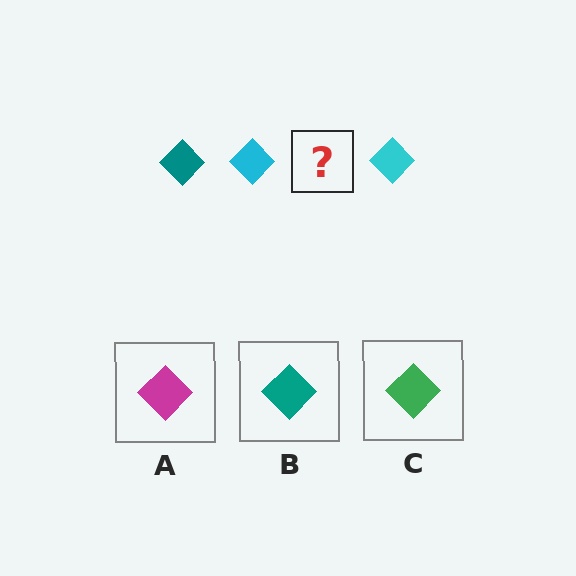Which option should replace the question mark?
Option B.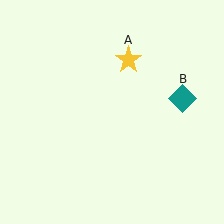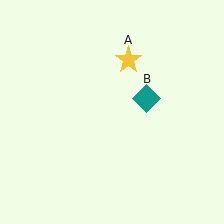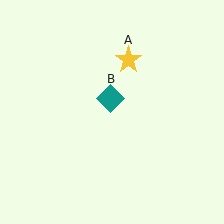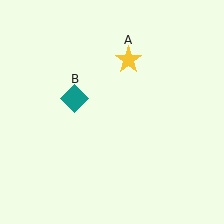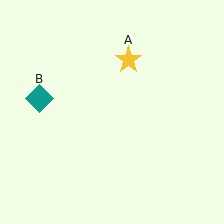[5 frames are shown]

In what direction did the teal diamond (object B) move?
The teal diamond (object B) moved left.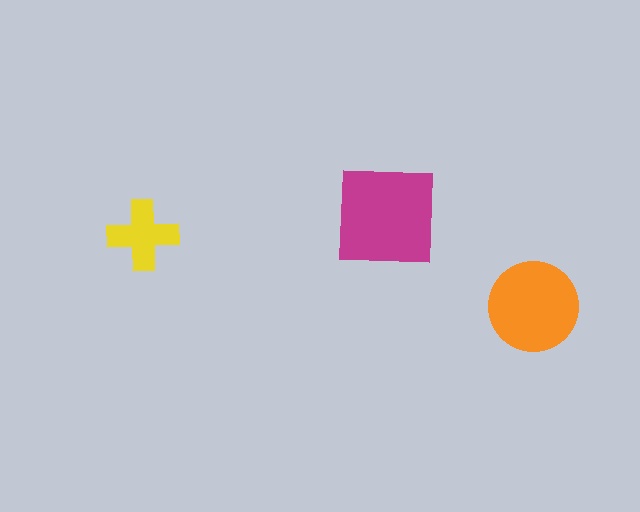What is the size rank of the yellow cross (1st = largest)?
3rd.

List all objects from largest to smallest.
The magenta square, the orange circle, the yellow cross.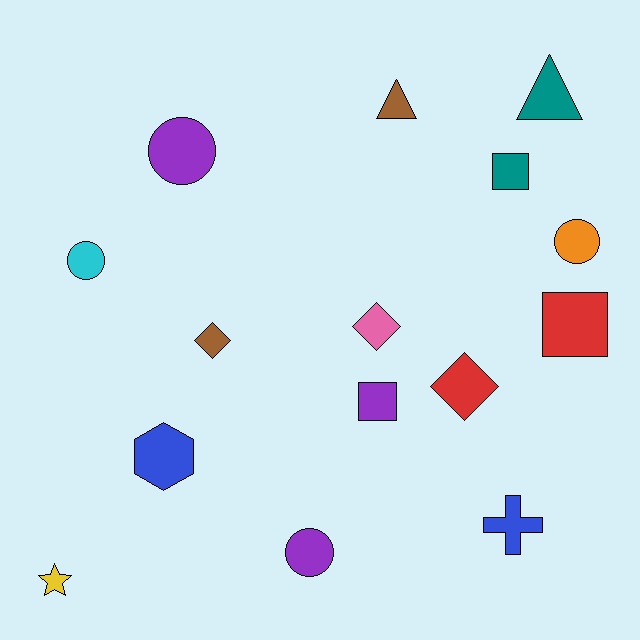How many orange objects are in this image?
There is 1 orange object.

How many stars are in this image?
There is 1 star.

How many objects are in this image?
There are 15 objects.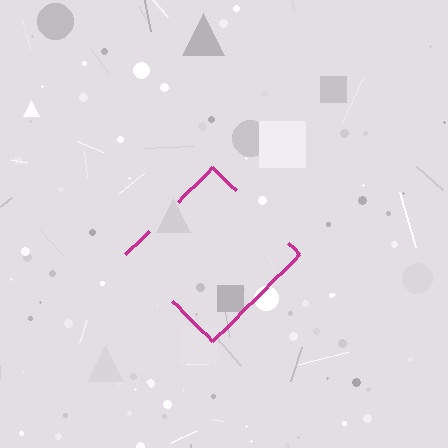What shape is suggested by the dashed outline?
The dashed outline suggests a diamond.